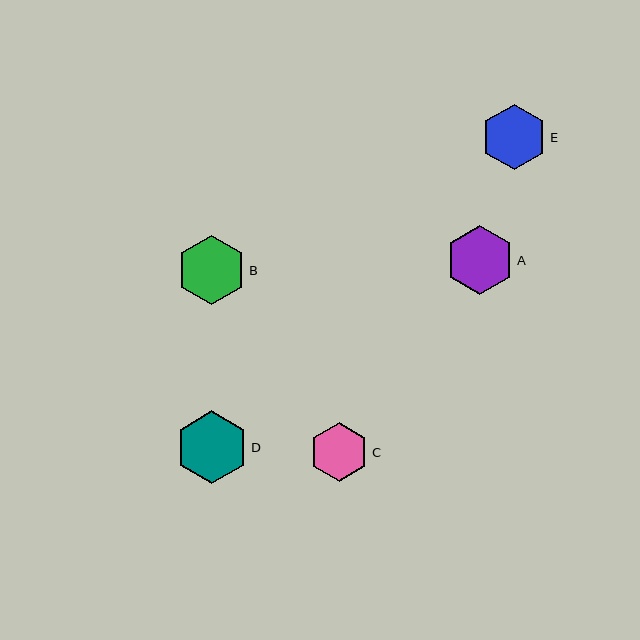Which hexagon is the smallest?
Hexagon C is the smallest with a size of approximately 59 pixels.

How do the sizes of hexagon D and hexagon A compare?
Hexagon D and hexagon A are approximately the same size.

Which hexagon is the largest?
Hexagon D is the largest with a size of approximately 73 pixels.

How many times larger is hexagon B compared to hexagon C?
Hexagon B is approximately 1.2 times the size of hexagon C.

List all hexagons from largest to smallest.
From largest to smallest: D, B, A, E, C.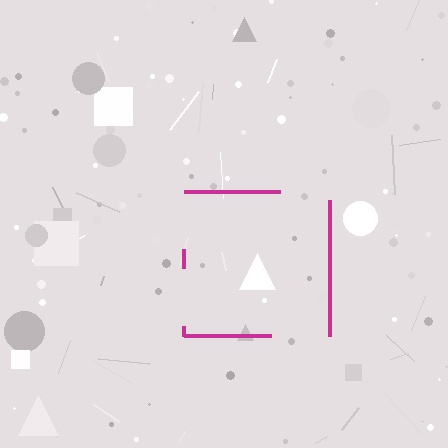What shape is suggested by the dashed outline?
The dashed outline suggests a square.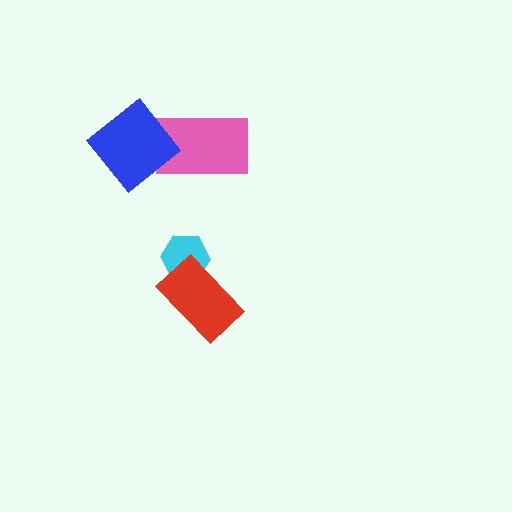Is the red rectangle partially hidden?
No, no other shape covers it.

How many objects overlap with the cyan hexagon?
1 object overlaps with the cyan hexagon.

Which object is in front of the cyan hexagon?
The red rectangle is in front of the cyan hexagon.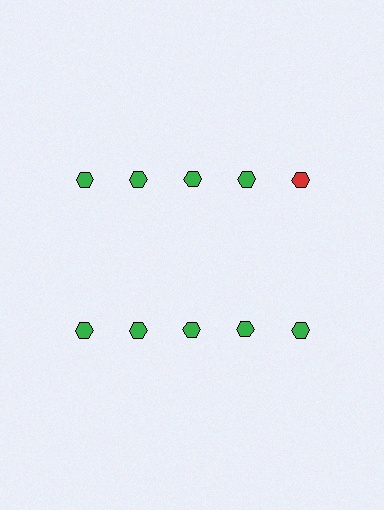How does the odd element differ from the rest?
It has a different color: red instead of green.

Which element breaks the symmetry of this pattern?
The red hexagon in the top row, rightmost column breaks the symmetry. All other shapes are green hexagons.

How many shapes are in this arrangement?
There are 10 shapes arranged in a grid pattern.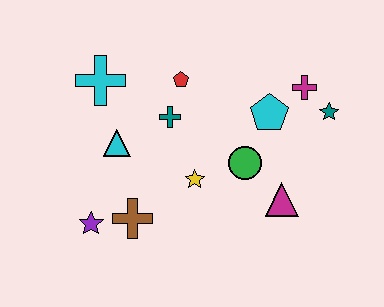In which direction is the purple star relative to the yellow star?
The purple star is to the left of the yellow star.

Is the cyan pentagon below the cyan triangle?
No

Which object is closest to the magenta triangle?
The green circle is closest to the magenta triangle.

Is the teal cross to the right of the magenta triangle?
No